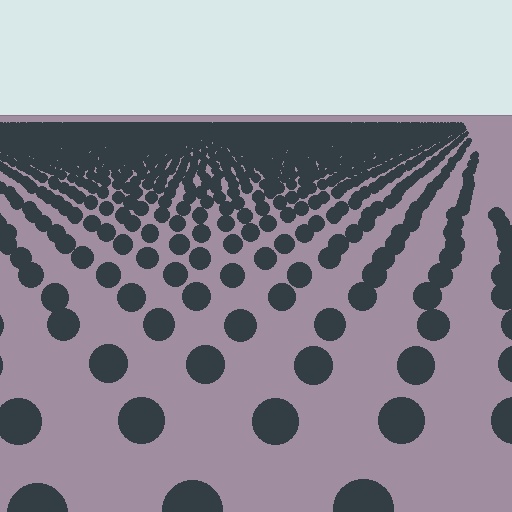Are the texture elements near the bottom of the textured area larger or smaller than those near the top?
Larger. Near the bottom, elements are closer to the viewer and appear at a bigger on-screen size.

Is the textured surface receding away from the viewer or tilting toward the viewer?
The surface is receding away from the viewer. Texture elements get smaller and denser toward the top.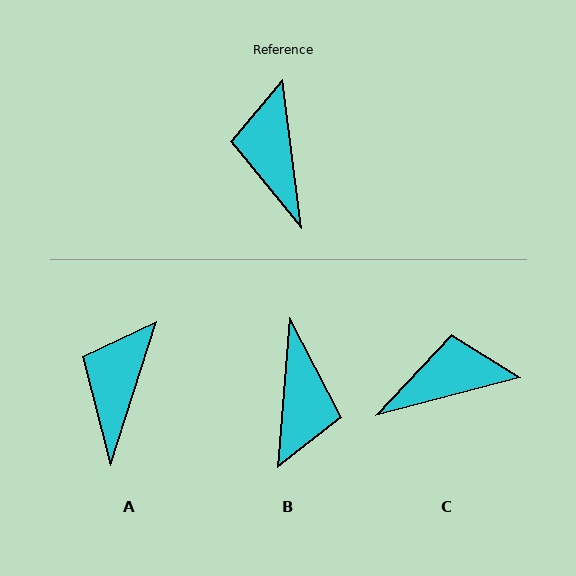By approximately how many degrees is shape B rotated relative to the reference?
Approximately 168 degrees counter-clockwise.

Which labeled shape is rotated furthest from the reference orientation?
B, about 168 degrees away.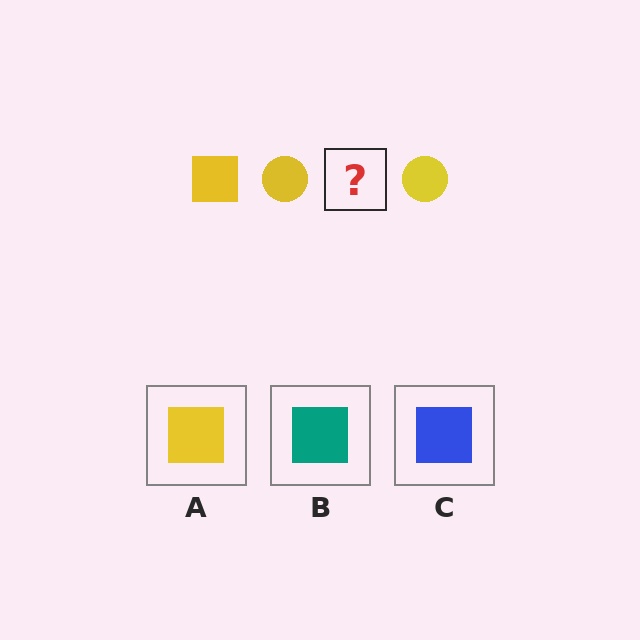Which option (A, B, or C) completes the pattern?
A.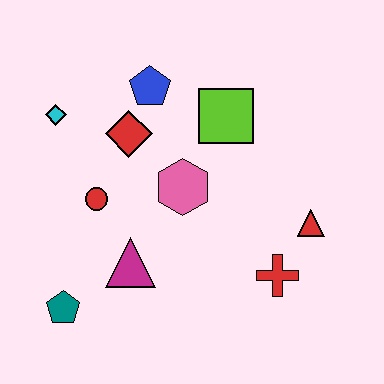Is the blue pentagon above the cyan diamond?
Yes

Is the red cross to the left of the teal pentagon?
No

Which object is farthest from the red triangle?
The cyan diamond is farthest from the red triangle.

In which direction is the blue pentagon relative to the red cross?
The blue pentagon is above the red cross.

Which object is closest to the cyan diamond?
The red diamond is closest to the cyan diamond.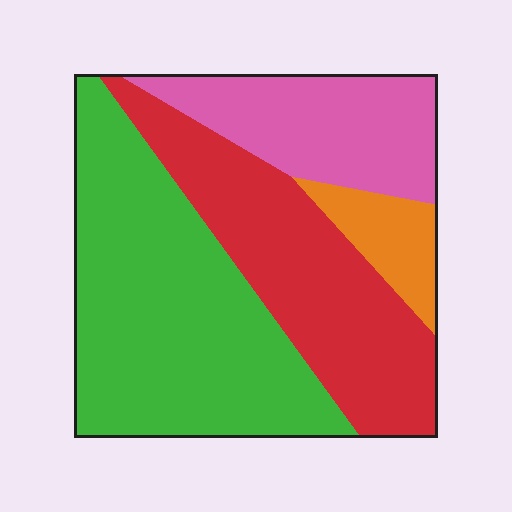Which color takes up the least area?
Orange, at roughly 5%.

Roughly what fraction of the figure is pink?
Pink covers 20% of the figure.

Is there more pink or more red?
Red.